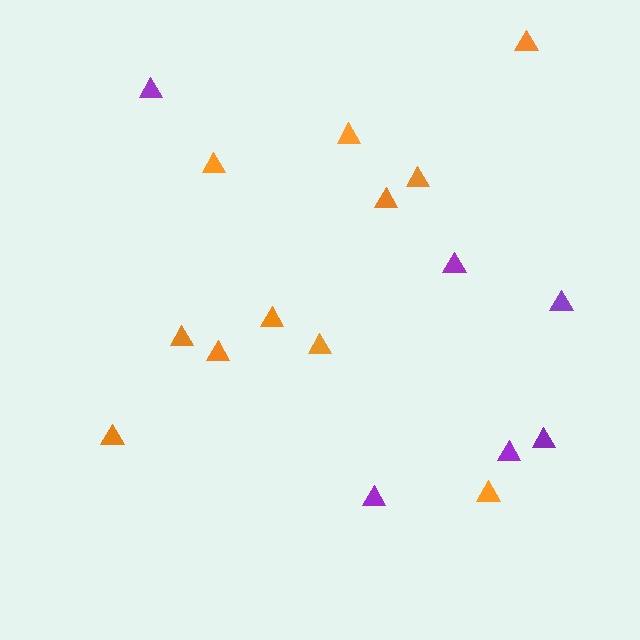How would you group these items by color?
There are 2 groups: one group of purple triangles (6) and one group of orange triangles (11).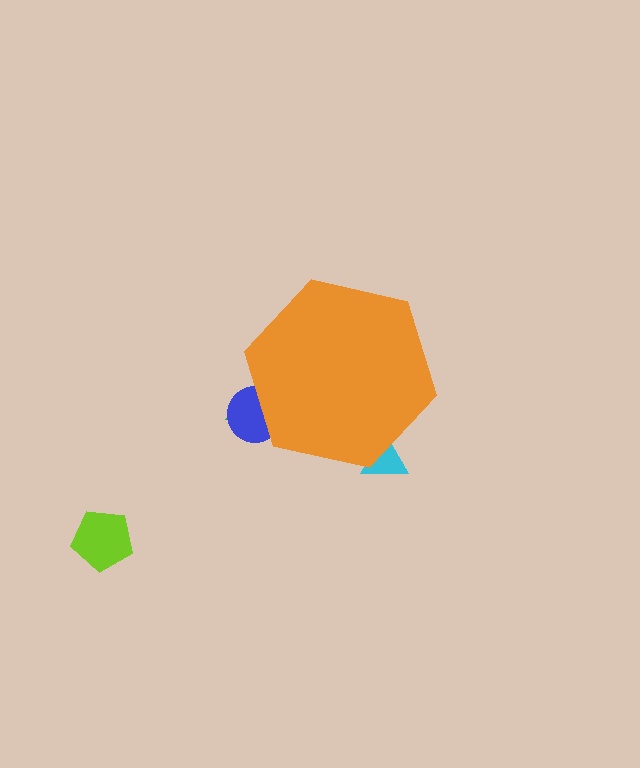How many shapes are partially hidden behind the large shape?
3 shapes are partially hidden.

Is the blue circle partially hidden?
Yes, the blue circle is partially hidden behind the orange hexagon.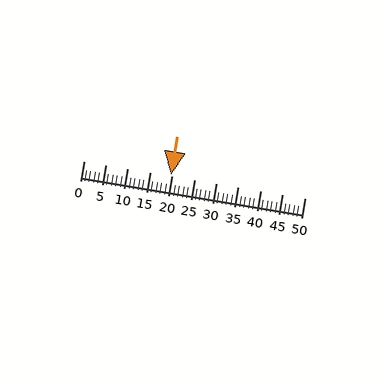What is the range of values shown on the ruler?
The ruler shows values from 0 to 50.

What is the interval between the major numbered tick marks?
The major tick marks are spaced 5 units apart.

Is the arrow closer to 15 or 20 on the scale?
The arrow is closer to 20.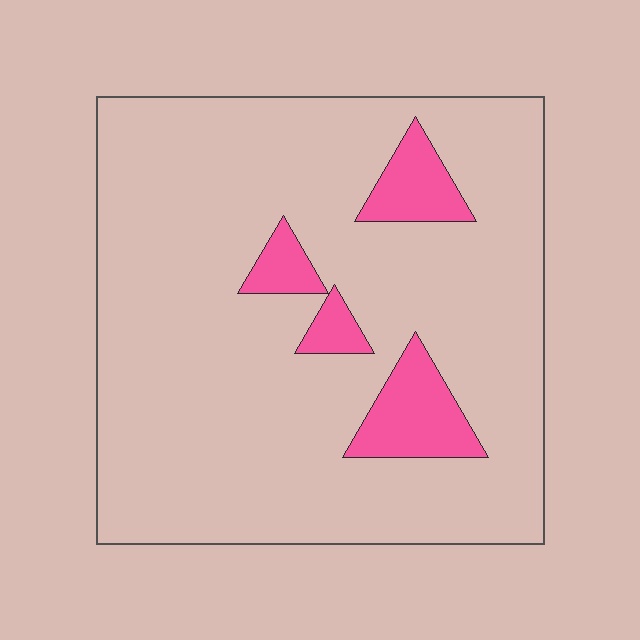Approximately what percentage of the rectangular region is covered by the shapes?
Approximately 10%.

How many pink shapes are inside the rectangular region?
4.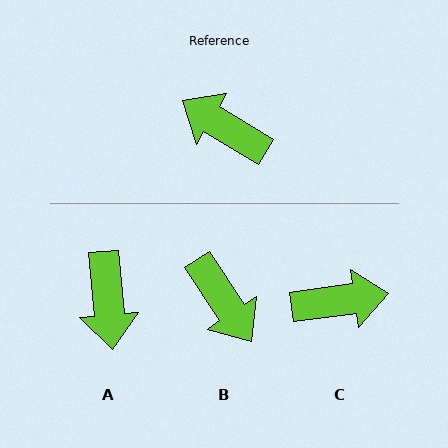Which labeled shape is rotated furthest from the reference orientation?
B, about 155 degrees away.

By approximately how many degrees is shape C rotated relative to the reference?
Approximately 141 degrees clockwise.